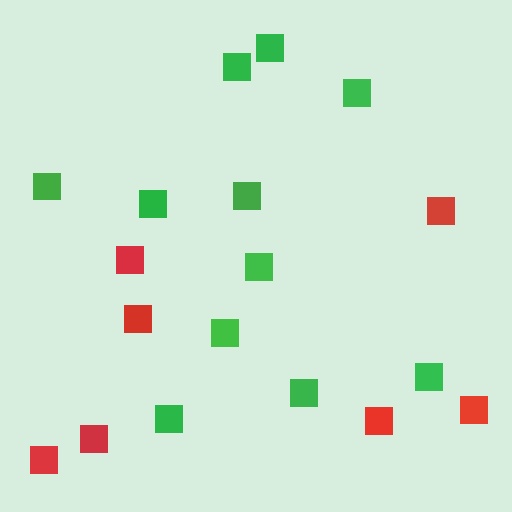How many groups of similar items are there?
There are 2 groups: one group of red squares (7) and one group of green squares (11).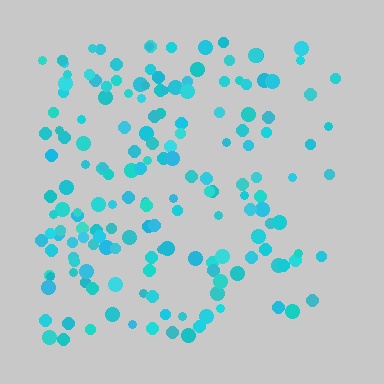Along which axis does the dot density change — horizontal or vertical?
Horizontal.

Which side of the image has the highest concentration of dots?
The left.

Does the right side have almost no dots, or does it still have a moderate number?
Still a moderate number, just noticeably fewer than the left.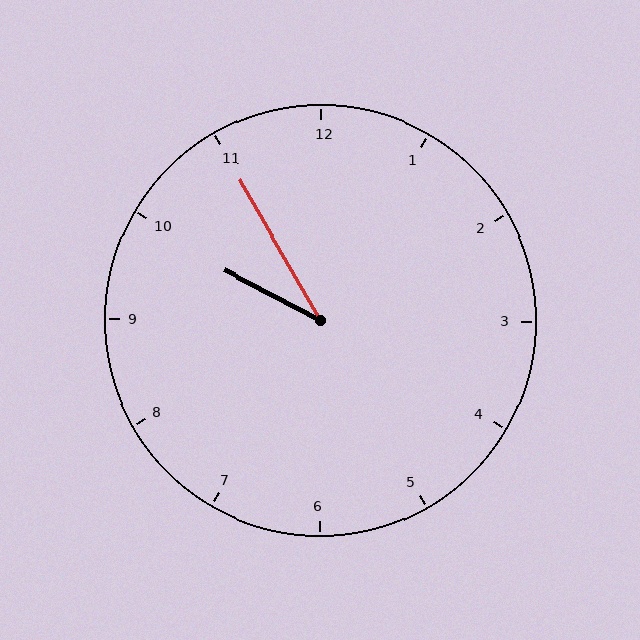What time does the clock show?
9:55.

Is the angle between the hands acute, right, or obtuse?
It is acute.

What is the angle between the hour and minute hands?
Approximately 32 degrees.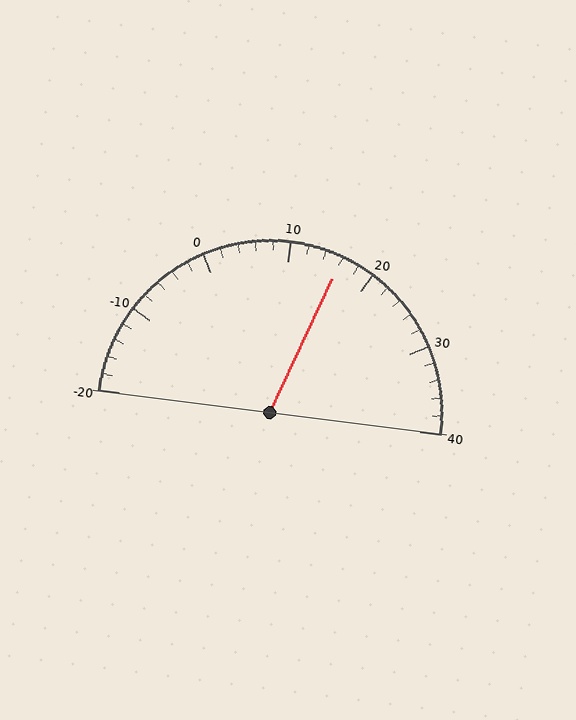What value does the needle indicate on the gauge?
The needle indicates approximately 16.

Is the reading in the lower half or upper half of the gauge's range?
The reading is in the upper half of the range (-20 to 40).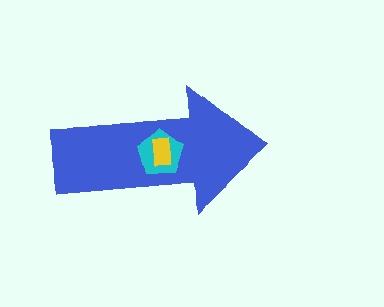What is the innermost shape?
The yellow rectangle.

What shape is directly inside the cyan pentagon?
The yellow rectangle.